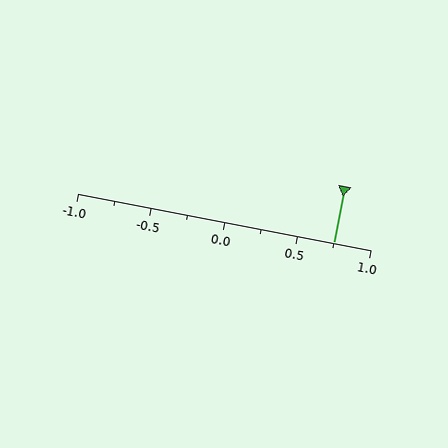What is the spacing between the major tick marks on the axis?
The major ticks are spaced 0.5 apart.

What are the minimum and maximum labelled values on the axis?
The axis runs from -1.0 to 1.0.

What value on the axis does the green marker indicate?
The marker indicates approximately 0.75.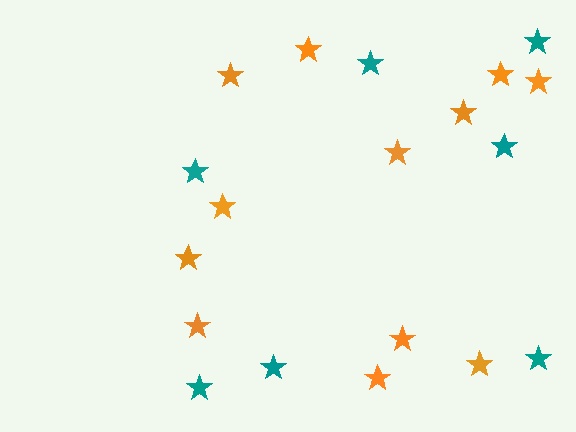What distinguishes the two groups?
There are 2 groups: one group of teal stars (7) and one group of orange stars (12).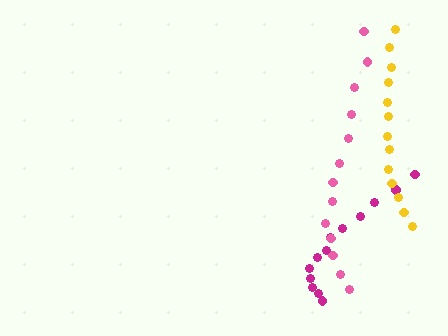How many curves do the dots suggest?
There are 3 distinct paths.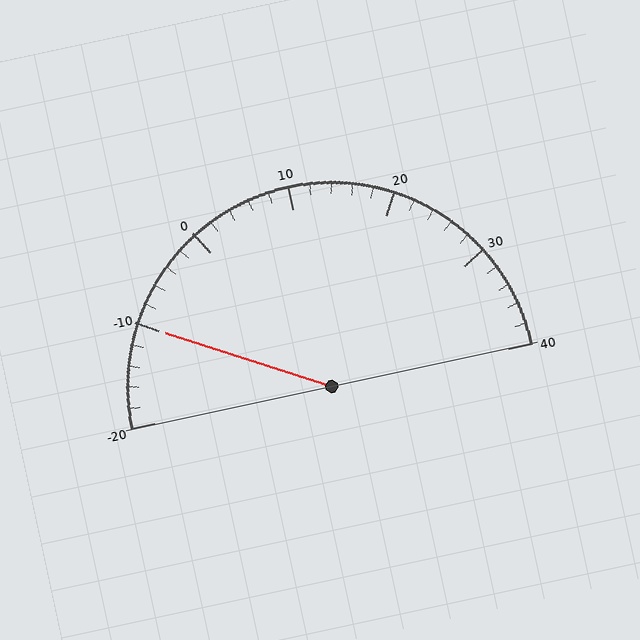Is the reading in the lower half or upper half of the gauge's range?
The reading is in the lower half of the range (-20 to 40).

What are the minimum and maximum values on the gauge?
The gauge ranges from -20 to 40.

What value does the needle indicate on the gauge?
The needle indicates approximately -10.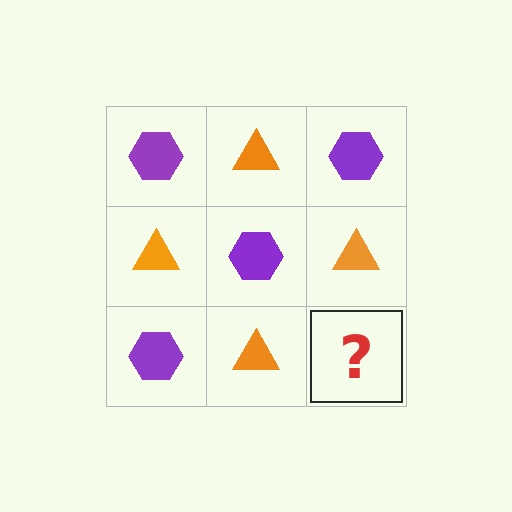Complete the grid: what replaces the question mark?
The question mark should be replaced with a purple hexagon.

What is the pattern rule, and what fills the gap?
The rule is that it alternates purple hexagon and orange triangle in a checkerboard pattern. The gap should be filled with a purple hexagon.